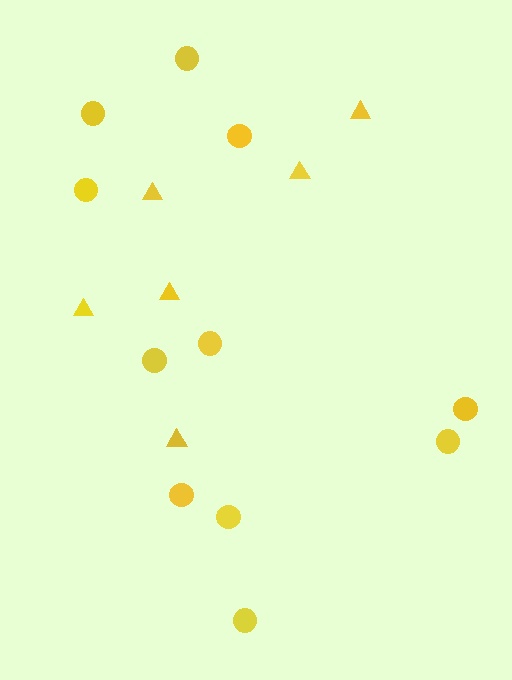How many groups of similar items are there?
There are 2 groups: one group of circles (11) and one group of triangles (6).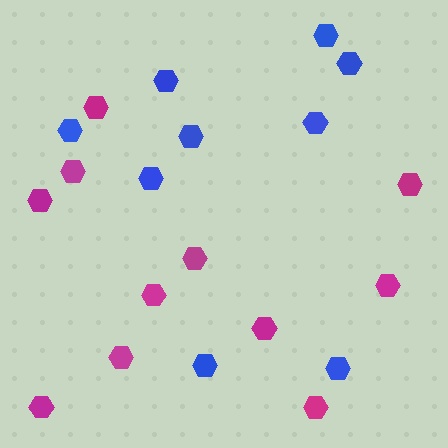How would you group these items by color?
There are 2 groups: one group of blue hexagons (9) and one group of magenta hexagons (11).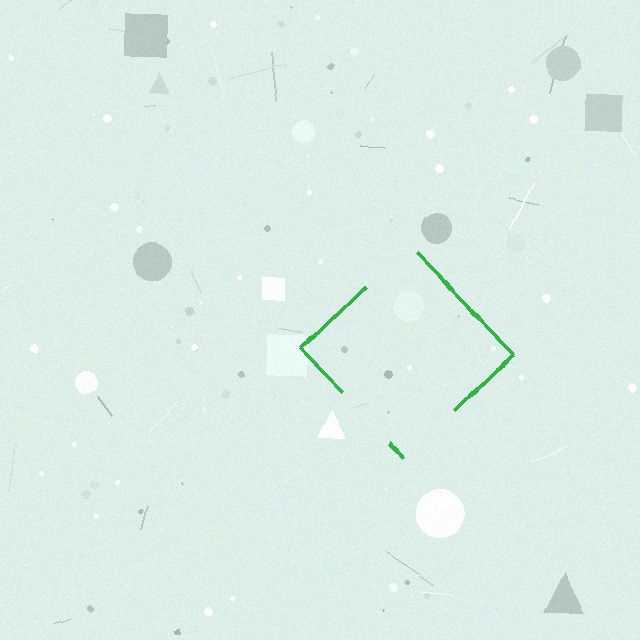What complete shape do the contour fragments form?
The contour fragments form a diamond.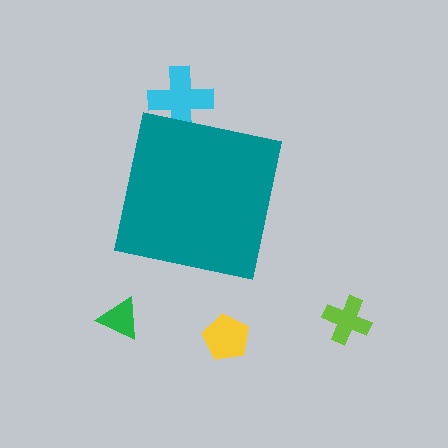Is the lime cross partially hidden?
No, the lime cross is fully visible.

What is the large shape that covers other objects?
A teal square.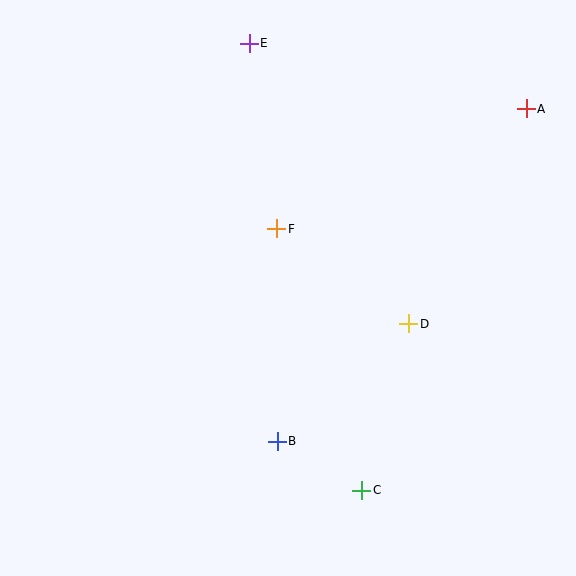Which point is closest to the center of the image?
Point F at (277, 229) is closest to the center.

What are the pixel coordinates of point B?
Point B is at (277, 441).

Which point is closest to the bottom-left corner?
Point B is closest to the bottom-left corner.